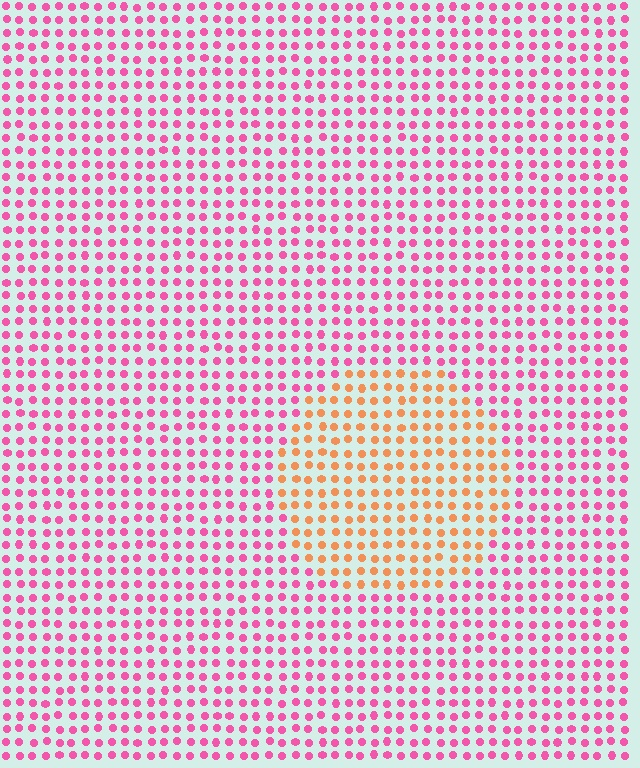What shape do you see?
I see a circle.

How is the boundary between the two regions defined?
The boundary is defined purely by a slight shift in hue (about 55 degrees). Spacing, size, and orientation are identical on both sides.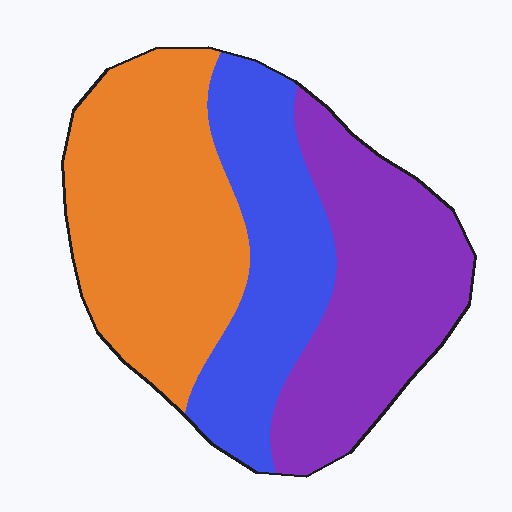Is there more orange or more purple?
Orange.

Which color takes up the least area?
Blue, at roughly 30%.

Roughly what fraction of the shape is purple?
Purple takes up about one third (1/3) of the shape.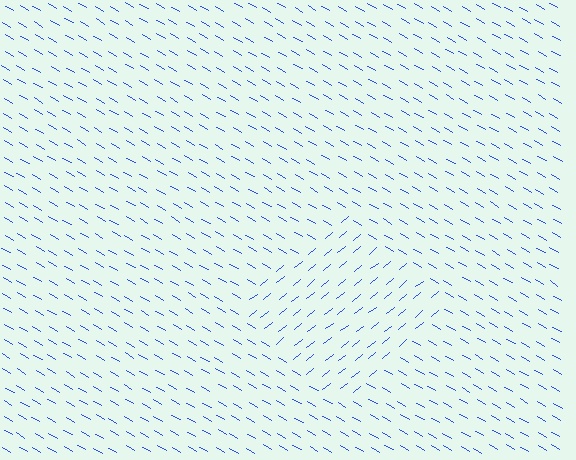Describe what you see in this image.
The image is filled with small blue line segments. A diamond region in the image has lines oriented differently from the surrounding lines, creating a visible texture boundary.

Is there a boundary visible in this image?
Yes, there is a texture boundary formed by a change in line orientation.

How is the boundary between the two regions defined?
The boundary is defined purely by a change in line orientation (approximately 69 degrees difference). All lines are the same color and thickness.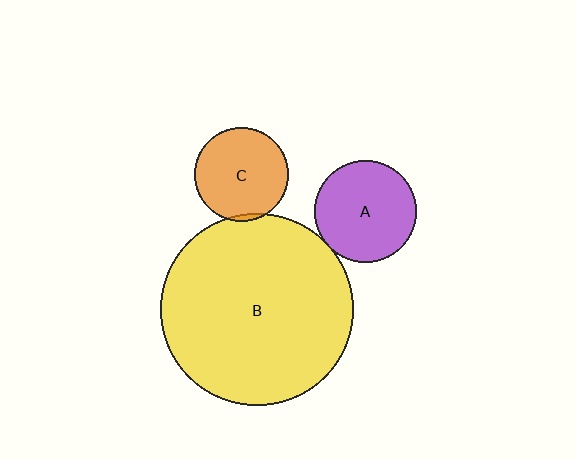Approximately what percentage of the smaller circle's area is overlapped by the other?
Approximately 5%.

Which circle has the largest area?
Circle B (yellow).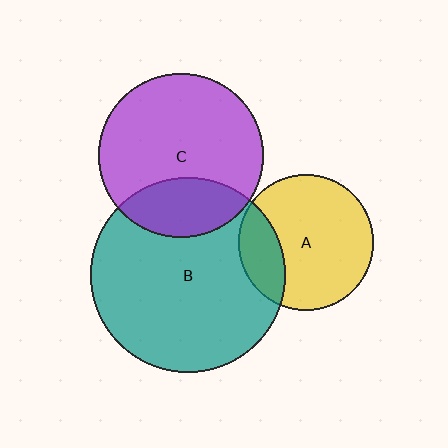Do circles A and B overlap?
Yes.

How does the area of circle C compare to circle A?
Approximately 1.5 times.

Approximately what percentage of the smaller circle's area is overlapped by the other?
Approximately 20%.